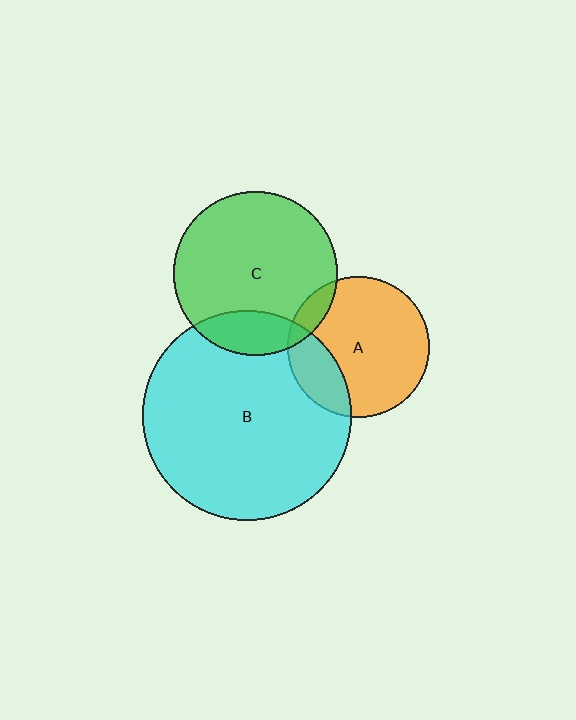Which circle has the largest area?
Circle B (cyan).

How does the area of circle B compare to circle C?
Approximately 1.6 times.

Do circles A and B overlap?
Yes.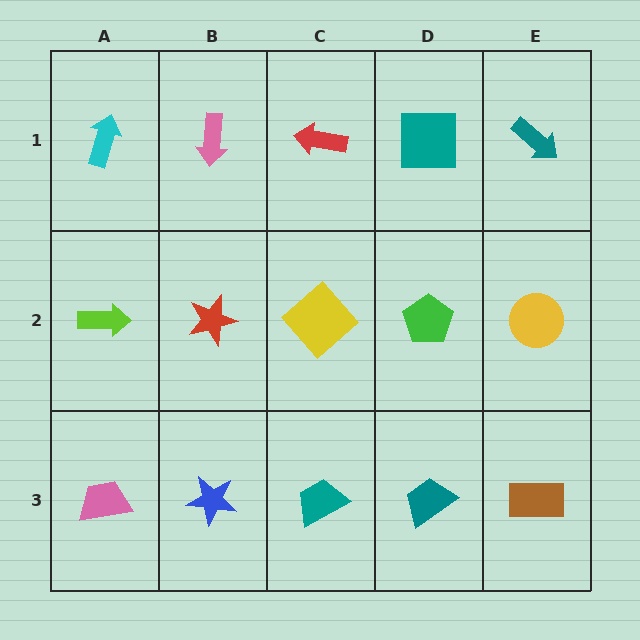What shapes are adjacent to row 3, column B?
A red star (row 2, column B), a pink trapezoid (row 3, column A), a teal trapezoid (row 3, column C).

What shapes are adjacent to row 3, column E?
A yellow circle (row 2, column E), a teal trapezoid (row 3, column D).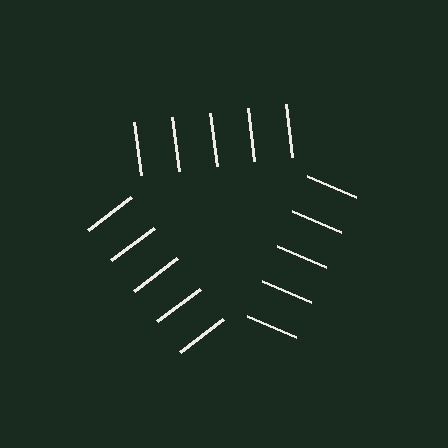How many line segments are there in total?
15 — 5 along each of the 3 edges.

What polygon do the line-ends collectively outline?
An illusory triangle — the line segments terminate on its edges but no continuous stroke is drawn.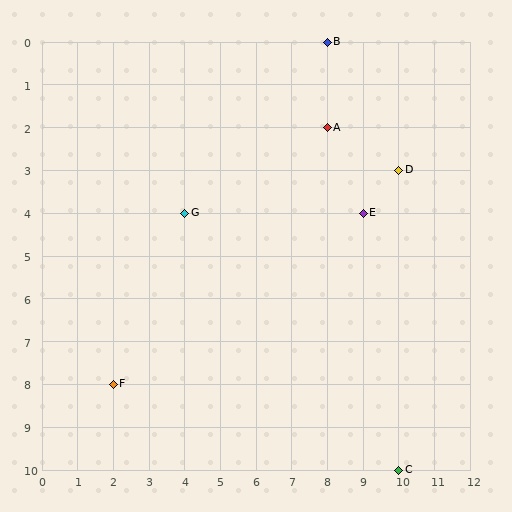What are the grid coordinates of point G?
Point G is at grid coordinates (4, 4).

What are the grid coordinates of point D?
Point D is at grid coordinates (10, 3).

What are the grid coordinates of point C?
Point C is at grid coordinates (10, 10).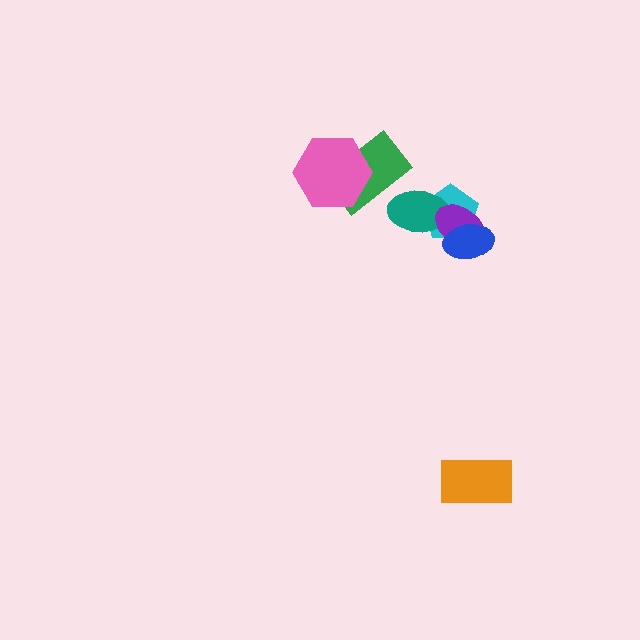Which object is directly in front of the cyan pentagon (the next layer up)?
The teal ellipse is directly in front of the cyan pentagon.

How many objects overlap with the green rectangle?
1 object overlaps with the green rectangle.